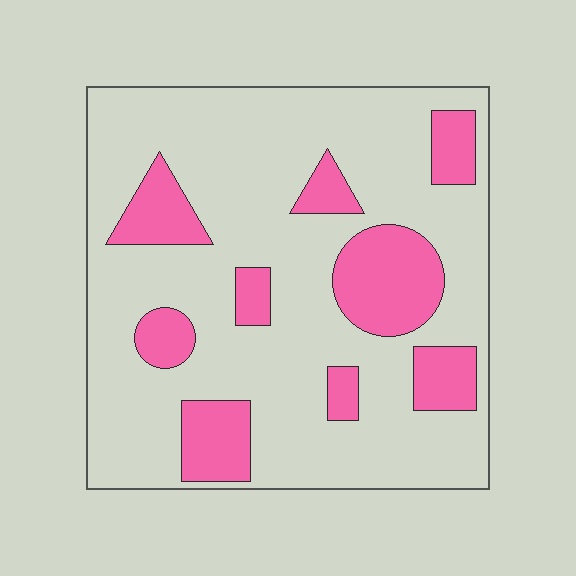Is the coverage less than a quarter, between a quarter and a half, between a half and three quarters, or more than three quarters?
Less than a quarter.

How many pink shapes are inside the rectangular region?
9.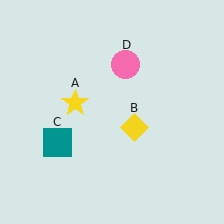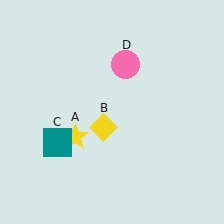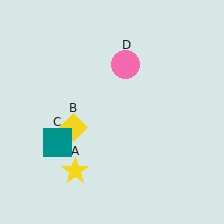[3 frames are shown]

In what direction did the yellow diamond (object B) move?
The yellow diamond (object B) moved left.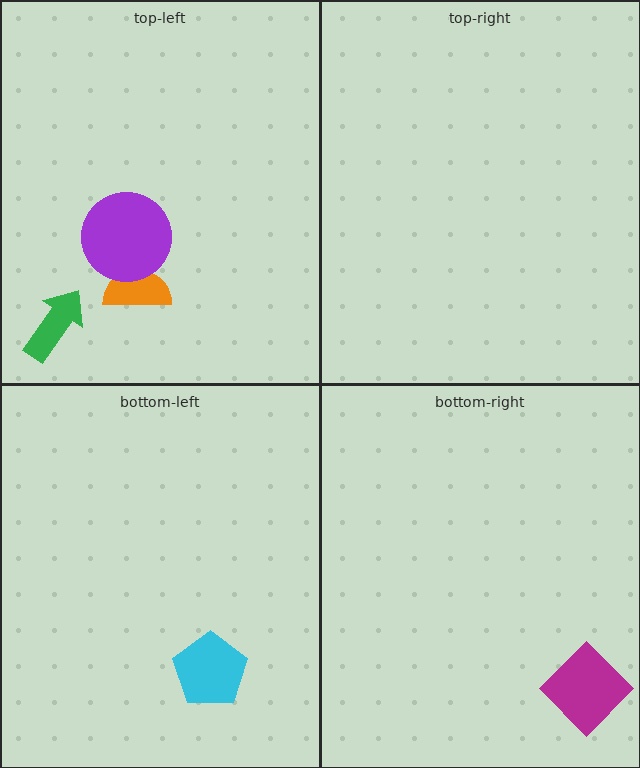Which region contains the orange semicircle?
The top-left region.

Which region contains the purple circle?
The top-left region.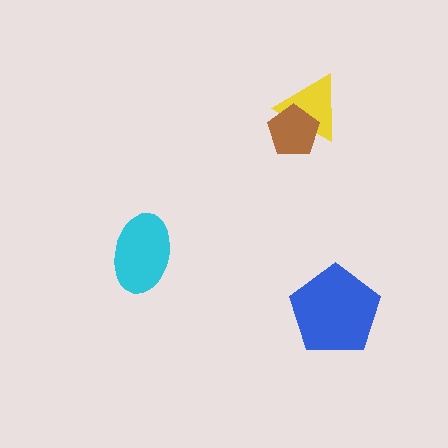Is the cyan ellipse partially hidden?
No, no other shape covers it.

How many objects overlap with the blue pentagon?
0 objects overlap with the blue pentagon.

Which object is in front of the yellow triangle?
The brown pentagon is in front of the yellow triangle.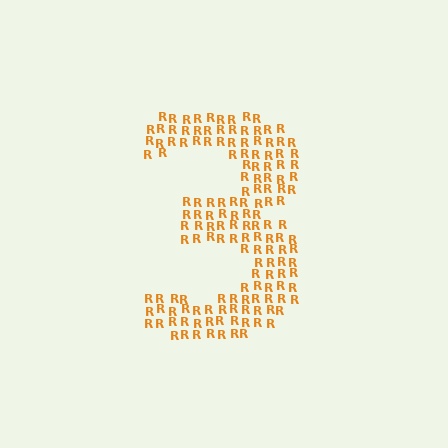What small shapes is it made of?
It is made of small letter R's.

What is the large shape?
The large shape is the digit 3.